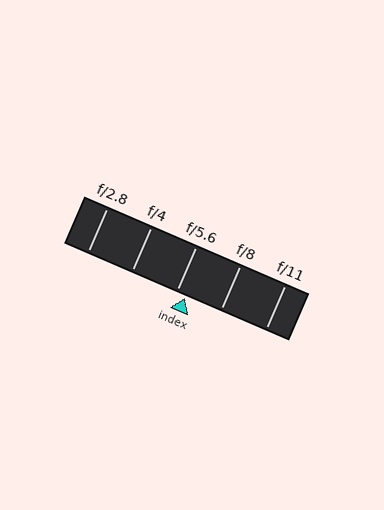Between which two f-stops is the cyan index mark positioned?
The index mark is between f/5.6 and f/8.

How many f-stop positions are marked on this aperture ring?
There are 5 f-stop positions marked.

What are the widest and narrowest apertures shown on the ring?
The widest aperture shown is f/2.8 and the narrowest is f/11.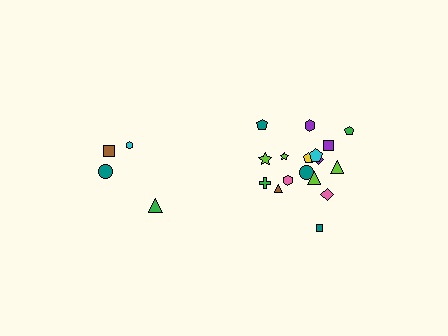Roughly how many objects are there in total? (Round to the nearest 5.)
Roughly 20 objects in total.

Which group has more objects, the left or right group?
The right group.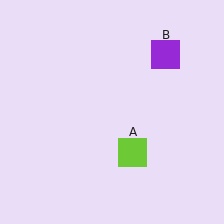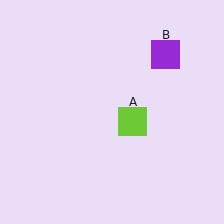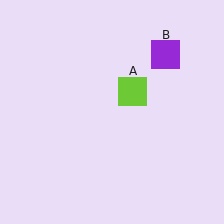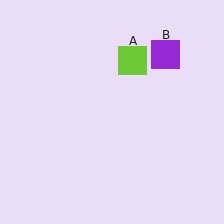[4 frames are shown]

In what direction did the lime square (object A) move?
The lime square (object A) moved up.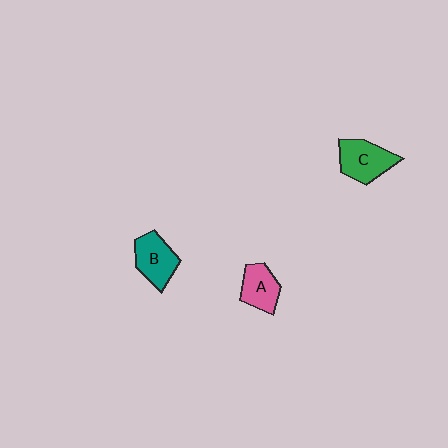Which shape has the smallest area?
Shape A (pink).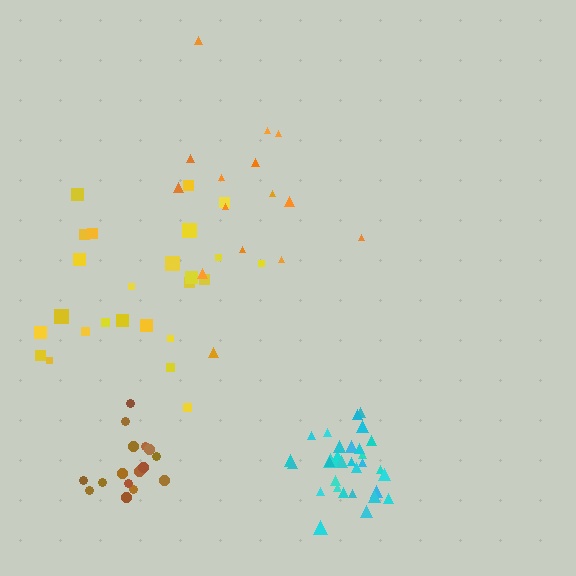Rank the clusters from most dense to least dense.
cyan, brown, yellow, orange.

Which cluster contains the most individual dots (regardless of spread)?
Cyan (31).